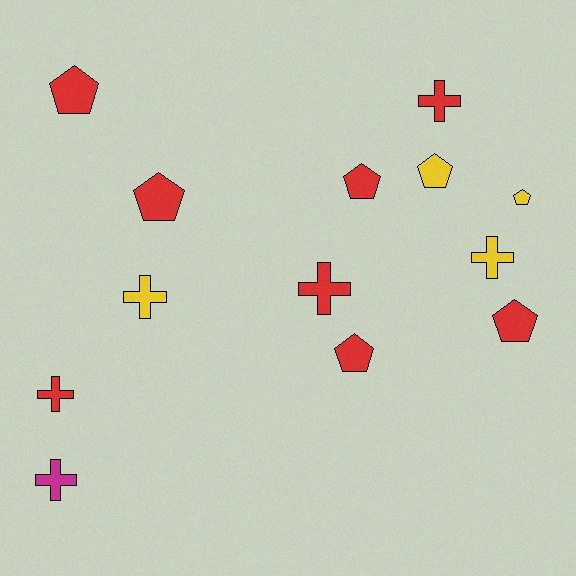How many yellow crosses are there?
There are 2 yellow crosses.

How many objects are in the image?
There are 13 objects.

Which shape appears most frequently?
Pentagon, with 7 objects.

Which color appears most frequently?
Red, with 8 objects.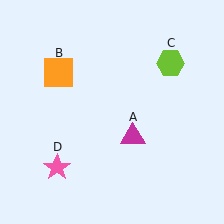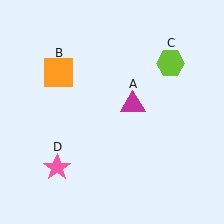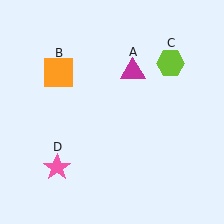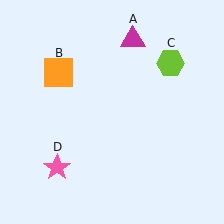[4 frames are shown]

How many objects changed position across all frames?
1 object changed position: magenta triangle (object A).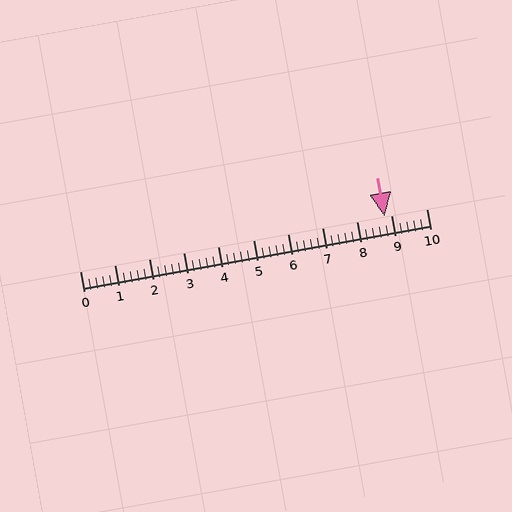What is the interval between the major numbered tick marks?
The major tick marks are spaced 1 units apart.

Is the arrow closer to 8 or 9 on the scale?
The arrow is closer to 9.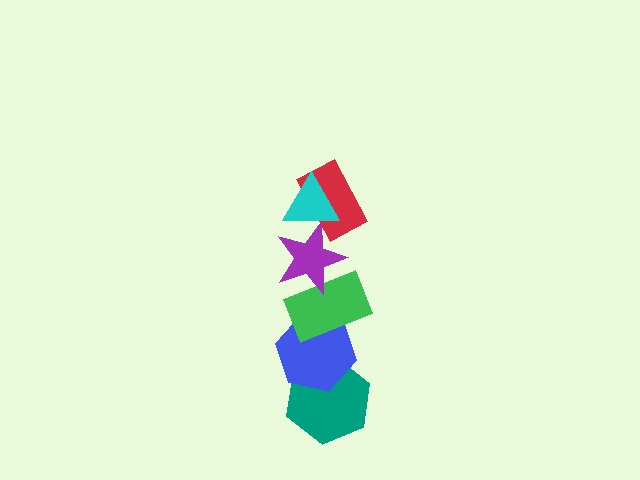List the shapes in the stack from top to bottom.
From top to bottom: the cyan triangle, the red rectangle, the purple star, the green rectangle, the blue hexagon, the teal hexagon.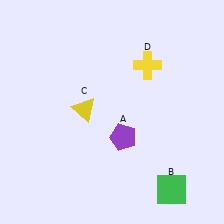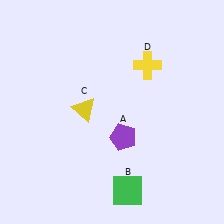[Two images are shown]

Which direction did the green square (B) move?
The green square (B) moved left.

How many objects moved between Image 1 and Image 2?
1 object moved between the two images.